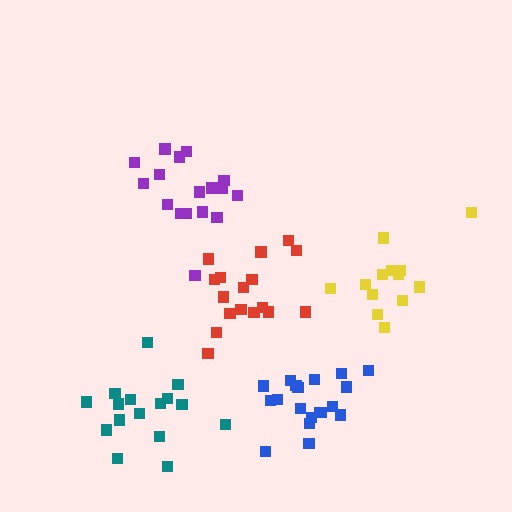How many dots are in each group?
Group 1: 17 dots, Group 2: 13 dots, Group 3: 19 dots, Group 4: 17 dots, Group 5: 16 dots (82 total).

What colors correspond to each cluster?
The clusters are colored: purple, yellow, blue, red, teal.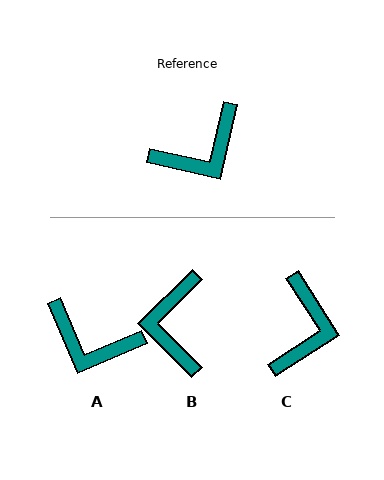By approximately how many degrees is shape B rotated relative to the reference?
Approximately 122 degrees clockwise.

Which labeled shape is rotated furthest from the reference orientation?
B, about 122 degrees away.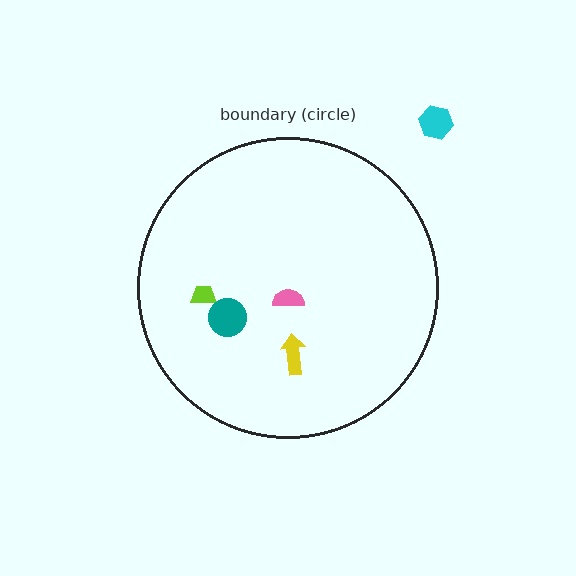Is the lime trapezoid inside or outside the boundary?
Inside.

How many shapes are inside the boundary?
4 inside, 1 outside.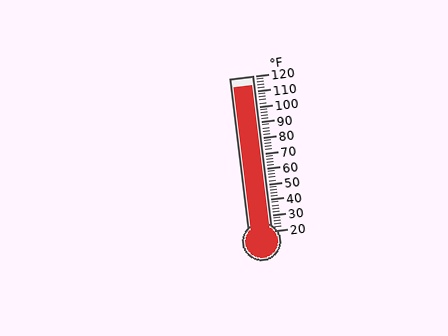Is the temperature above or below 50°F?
The temperature is above 50°F.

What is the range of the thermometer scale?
The thermometer scale ranges from 20°F to 120°F.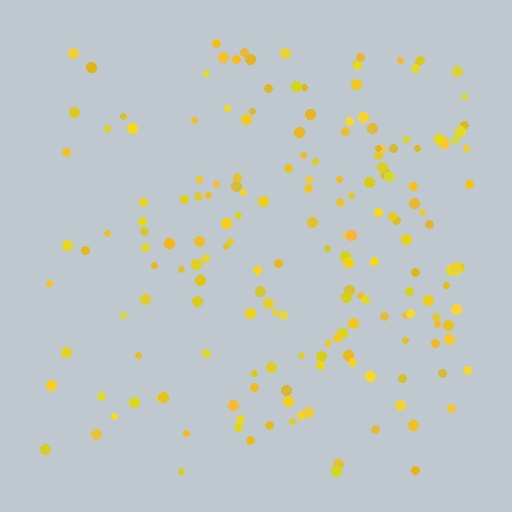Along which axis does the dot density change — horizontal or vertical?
Horizontal.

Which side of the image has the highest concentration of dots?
The right.